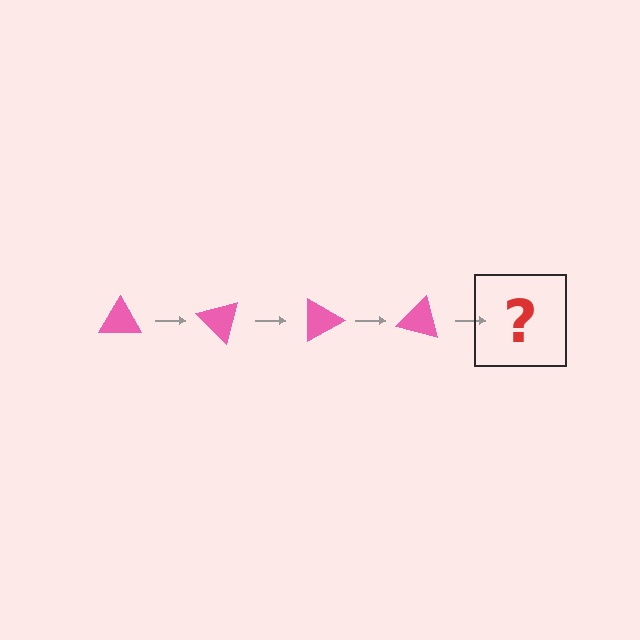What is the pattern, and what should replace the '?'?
The pattern is that the triangle rotates 45 degrees each step. The '?' should be a pink triangle rotated 180 degrees.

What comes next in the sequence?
The next element should be a pink triangle rotated 180 degrees.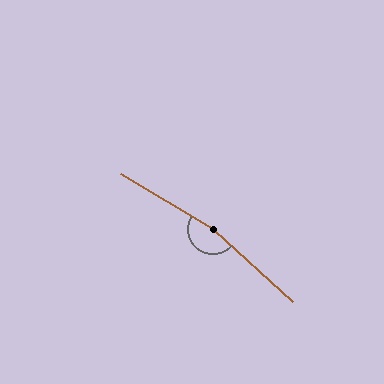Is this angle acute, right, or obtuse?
It is obtuse.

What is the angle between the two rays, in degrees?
Approximately 169 degrees.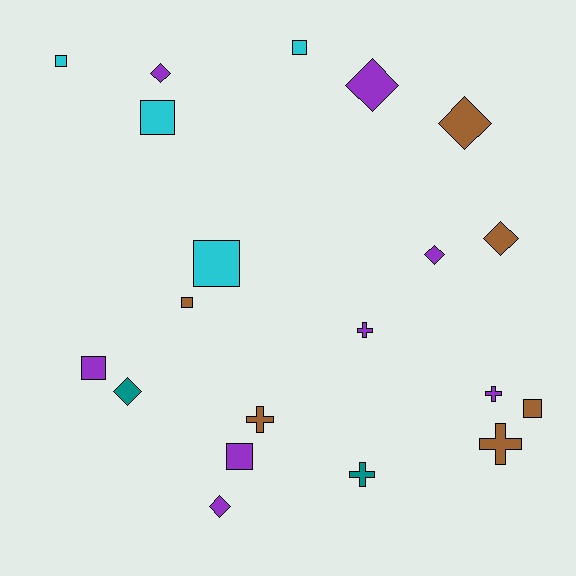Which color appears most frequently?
Purple, with 8 objects.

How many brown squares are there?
There are 2 brown squares.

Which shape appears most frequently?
Square, with 8 objects.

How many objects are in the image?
There are 20 objects.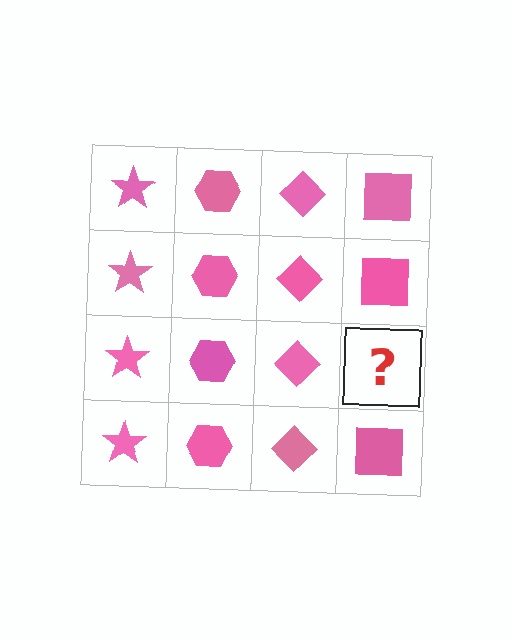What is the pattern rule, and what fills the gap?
The rule is that each column has a consistent shape. The gap should be filled with a pink square.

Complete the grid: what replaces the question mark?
The question mark should be replaced with a pink square.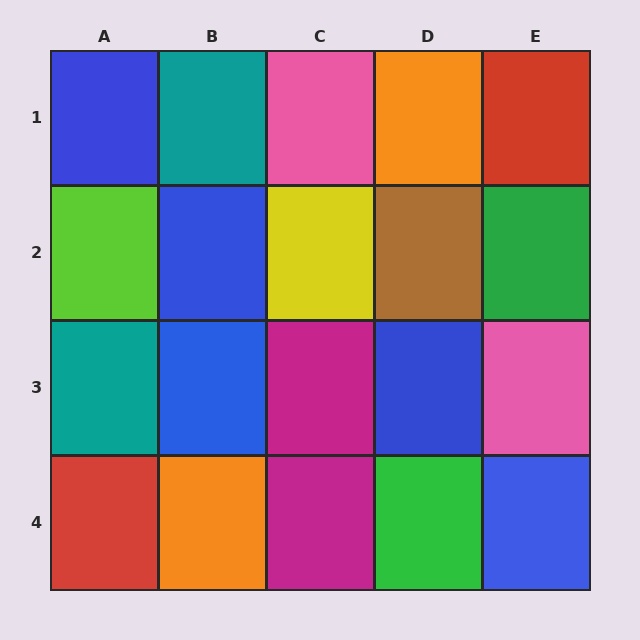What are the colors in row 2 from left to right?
Lime, blue, yellow, brown, green.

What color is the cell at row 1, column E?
Red.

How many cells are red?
2 cells are red.